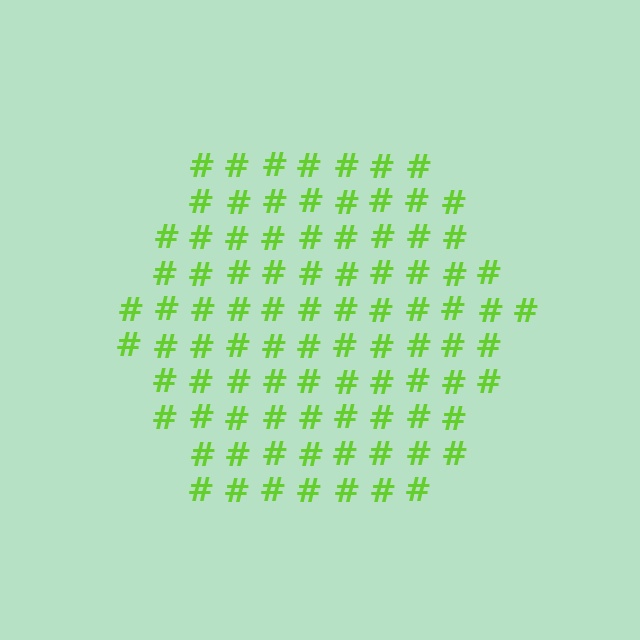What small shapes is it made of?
It is made of small hash symbols.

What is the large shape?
The large shape is a hexagon.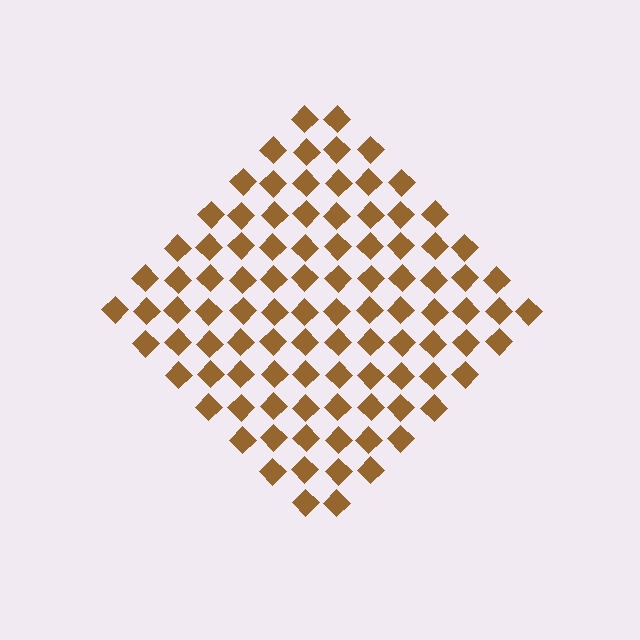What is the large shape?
The large shape is a diamond.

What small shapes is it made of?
It is made of small diamonds.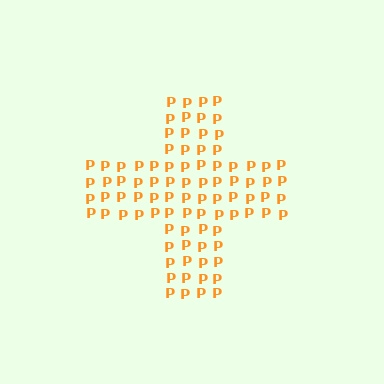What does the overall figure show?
The overall figure shows a cross.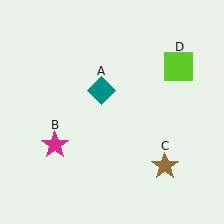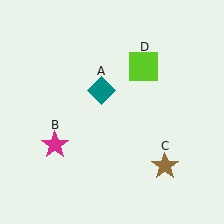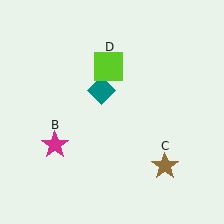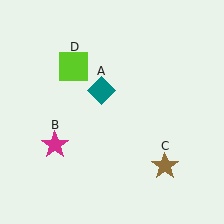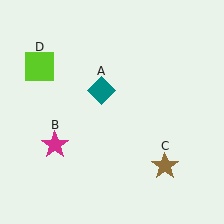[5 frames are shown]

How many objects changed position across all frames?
1 object changed position: lime square (object D).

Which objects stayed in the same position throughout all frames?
Teal diamond (object A) and magenta star (object B) and brown star (object C) remained stationary.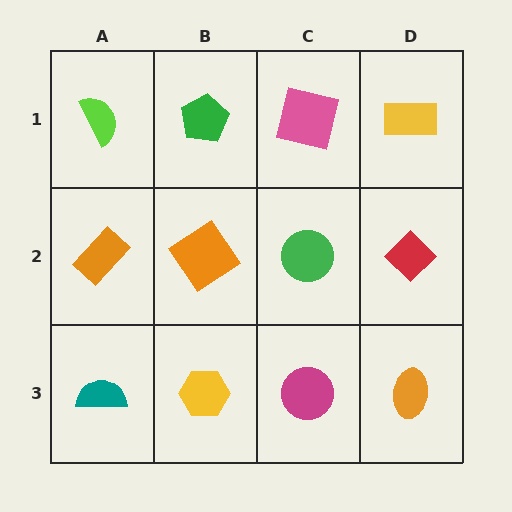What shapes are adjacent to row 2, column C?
A pink square (row 1, column C), a magenta circle (row 3, column C), an orange diamond (row 2, column B), a red diamond (row 2, column D).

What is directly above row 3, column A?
An orange rectangle.